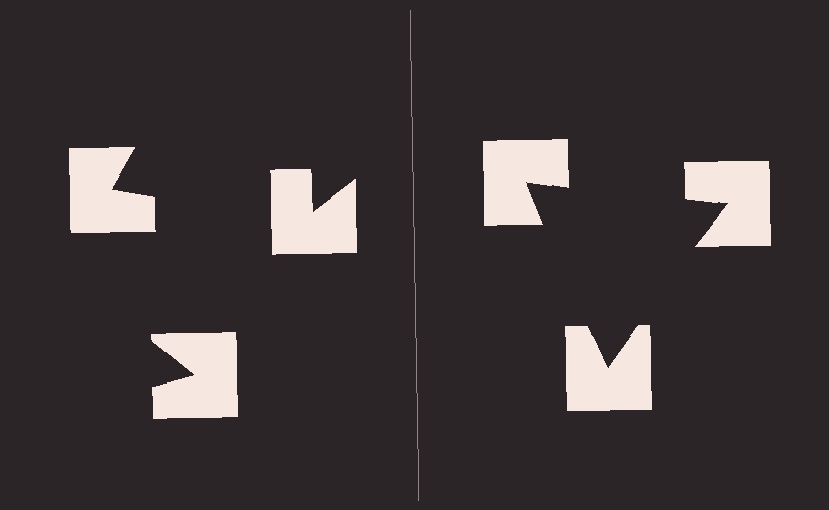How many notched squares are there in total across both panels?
6 — 3 on each side.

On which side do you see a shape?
An illusory triangle appears on the right side. On the left side the wedge cuts are rotated, so no coherent shape forms.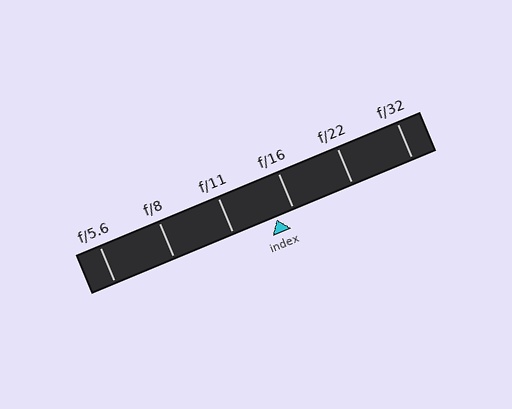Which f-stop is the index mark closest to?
The index mark is closest to f/16.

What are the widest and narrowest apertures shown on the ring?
The widest aperture shown is f/5.6 and the narrowest is f/32.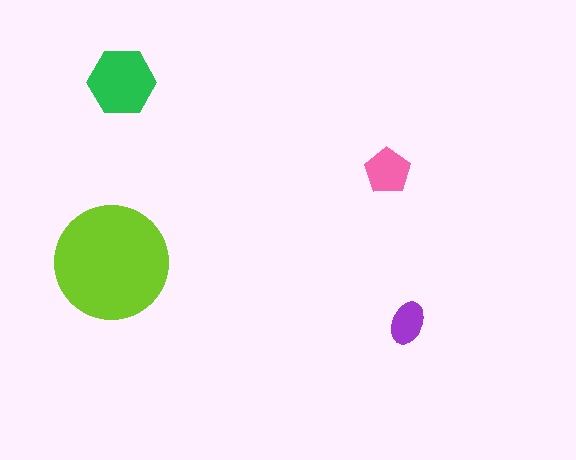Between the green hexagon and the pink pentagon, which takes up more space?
The green hexagon.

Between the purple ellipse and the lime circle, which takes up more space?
The lime circle.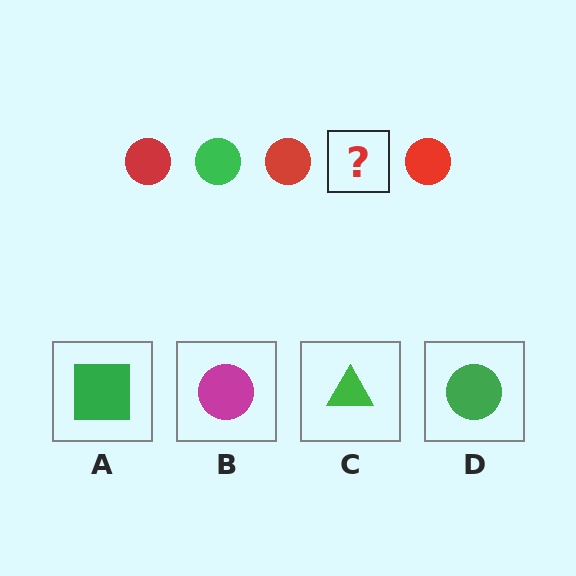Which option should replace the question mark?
Option D.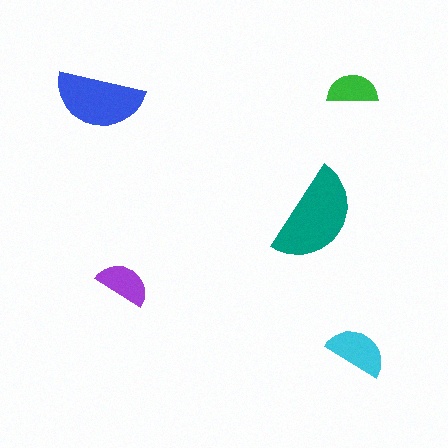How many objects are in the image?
There are 5 objects in the image.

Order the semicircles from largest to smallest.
the teal one, the blue one, the cyan one, the purple one, the green one.